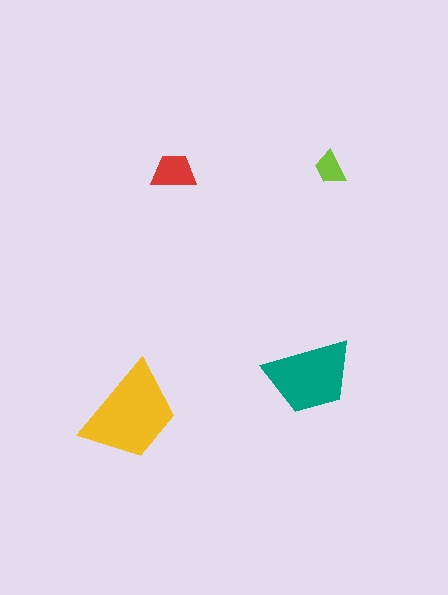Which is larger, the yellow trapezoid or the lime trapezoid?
The yellow one.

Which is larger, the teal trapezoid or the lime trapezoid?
The teal one.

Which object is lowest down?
The yellow trapezoid is bottommost.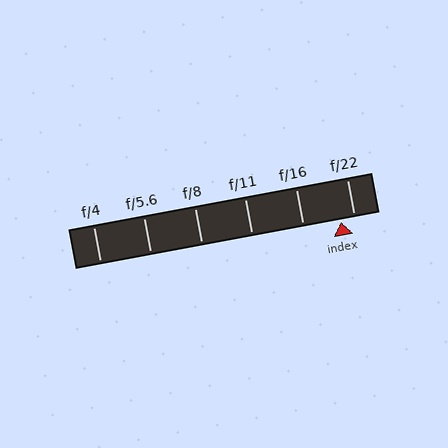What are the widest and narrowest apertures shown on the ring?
The widest aperture shown is f/4 and the narrowest is f/22.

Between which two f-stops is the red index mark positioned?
The index mark is between f/16 and f/22.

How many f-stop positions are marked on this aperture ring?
There are 6 f-stop positions marked.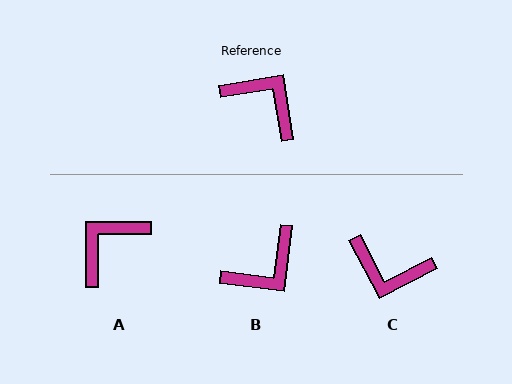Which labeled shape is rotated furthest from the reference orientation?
C, about 162 degrees away.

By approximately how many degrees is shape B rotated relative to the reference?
Approximately 106 degrees clockwise.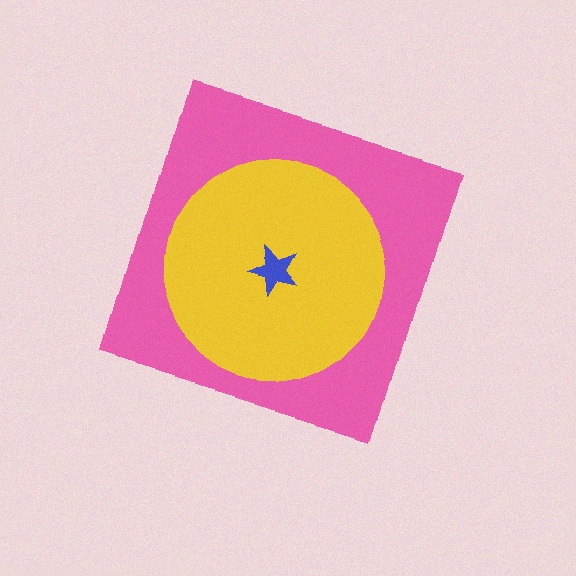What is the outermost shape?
The pink diamond.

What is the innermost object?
The blue star.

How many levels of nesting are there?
3.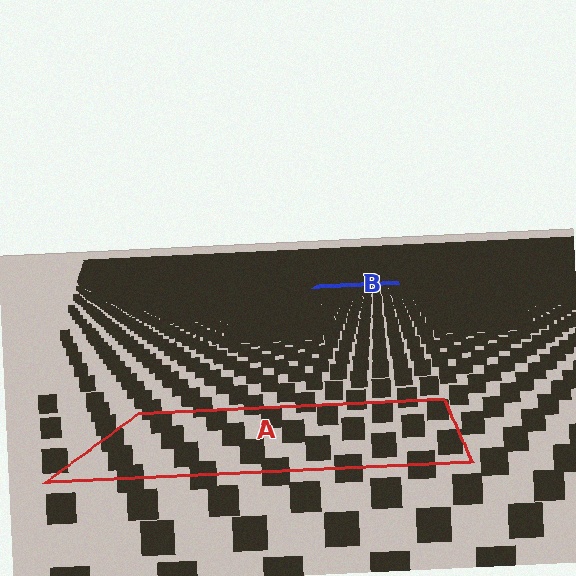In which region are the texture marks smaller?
The texture marks are smaller in region B, because it is farther away.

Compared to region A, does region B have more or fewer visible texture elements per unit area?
Region B has more texture elements per unit area — they are packed more densely because it is farther away.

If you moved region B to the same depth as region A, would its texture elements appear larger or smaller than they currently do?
They would appear larger. At a closer depth, the same texture elements are projected at a bigger on-screen size.